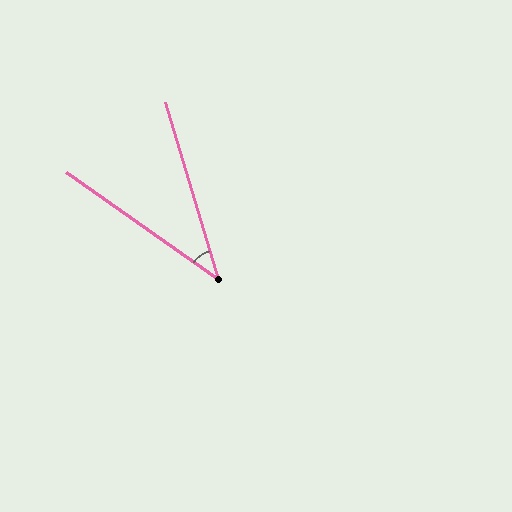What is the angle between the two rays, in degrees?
Approximately 38 degrees.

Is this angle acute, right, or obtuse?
It is acute.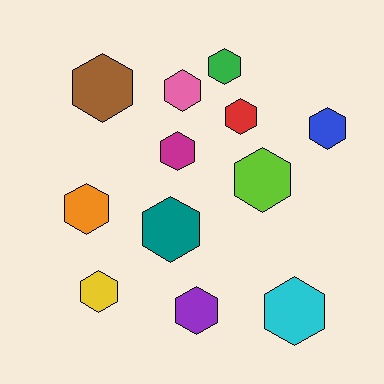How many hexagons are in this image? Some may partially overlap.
There are 12 hexagons.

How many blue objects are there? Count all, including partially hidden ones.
There is 1 blue object.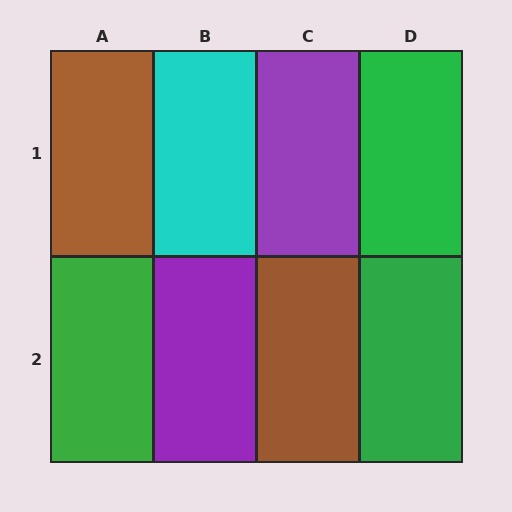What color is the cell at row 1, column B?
Cyan.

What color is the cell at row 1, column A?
Brown.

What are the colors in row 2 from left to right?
Green, purple, brown, green.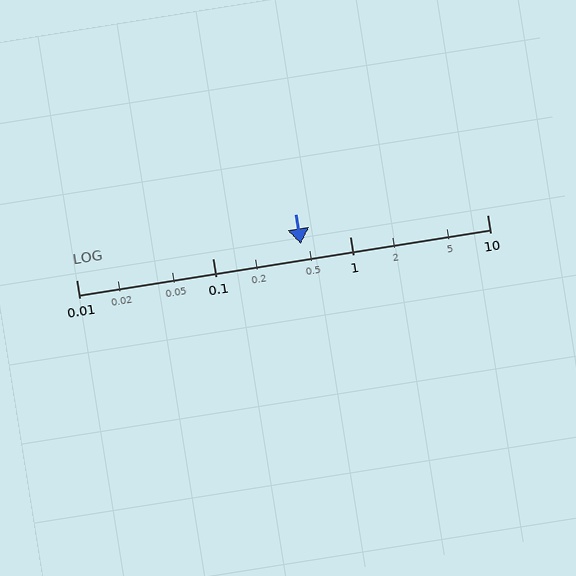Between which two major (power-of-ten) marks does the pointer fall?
The pointer is between 0.1 and 1.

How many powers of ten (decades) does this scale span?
The scale spans 3 decades, from 0.01 to 10.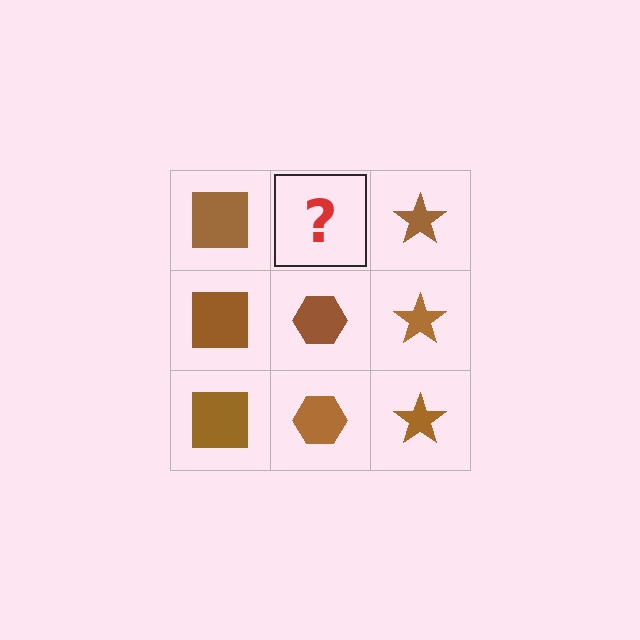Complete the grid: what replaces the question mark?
The question mark should be replaced with a brown hexagon.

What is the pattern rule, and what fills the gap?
The rule is that each column has a consistent shape. The gap should be filled with a brown hexagon.